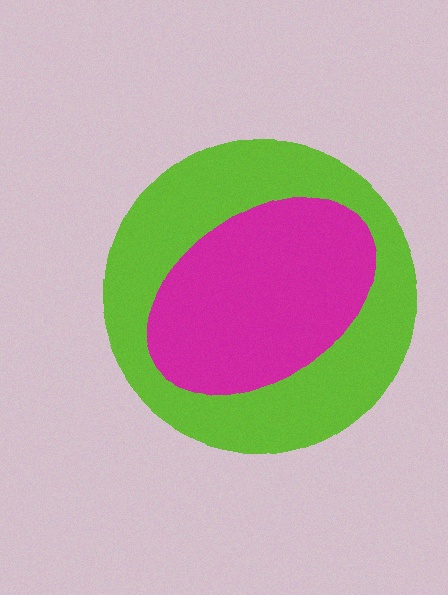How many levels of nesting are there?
2.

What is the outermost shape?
The lime circle.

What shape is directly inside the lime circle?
The magenta ellipse.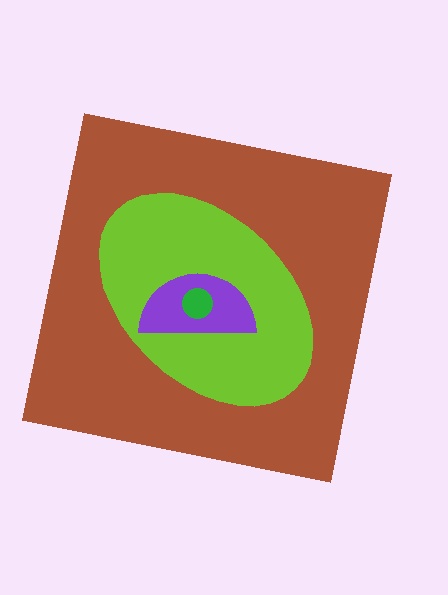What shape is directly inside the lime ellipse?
The purple semicircle.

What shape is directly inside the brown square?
The lime ellipse.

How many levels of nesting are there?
4.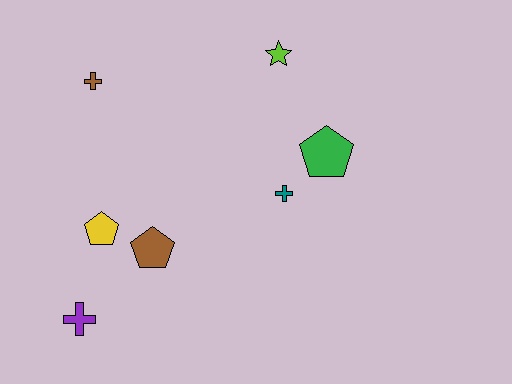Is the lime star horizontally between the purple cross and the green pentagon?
Yes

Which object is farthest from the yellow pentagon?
The lime star is farthest from the yellow pentagon.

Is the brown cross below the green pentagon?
No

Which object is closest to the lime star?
The green pentagon is closest to the lime star.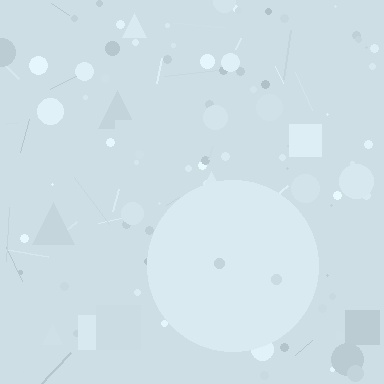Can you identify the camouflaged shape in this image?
The camouflaged shape is a circle.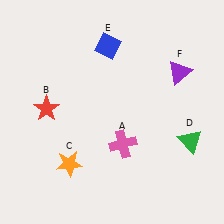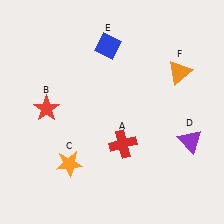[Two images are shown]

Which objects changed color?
A changed from pink to red. D changed from green to purple. F changed from purple to orange.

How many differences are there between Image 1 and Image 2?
There are 3 differences between the two images.